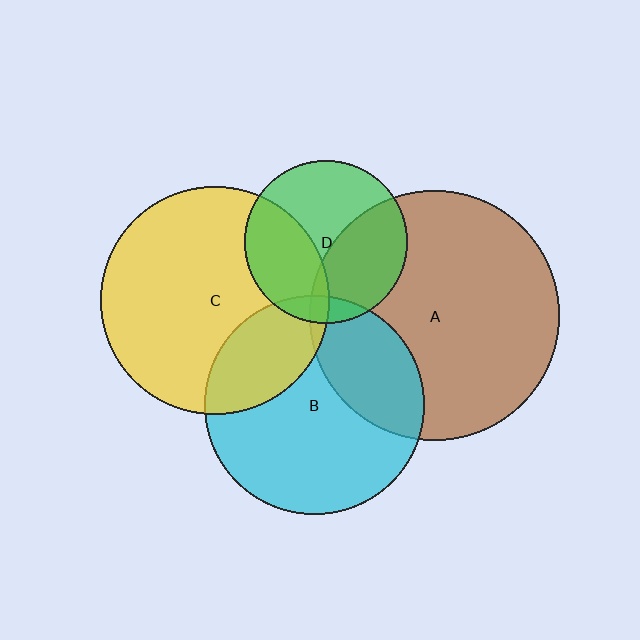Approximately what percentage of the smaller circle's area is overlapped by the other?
Approximately 5%.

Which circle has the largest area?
Circle A (brown).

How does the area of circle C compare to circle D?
Approximately 1.9 times.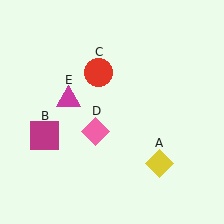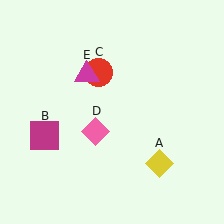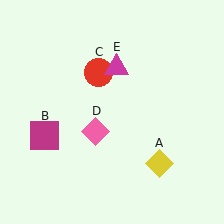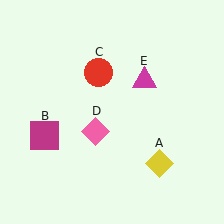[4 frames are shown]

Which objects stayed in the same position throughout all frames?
Yellow diamond (object A) and magenta square (object B) and red circle (object C) and pink diamond (object D) remained stationary.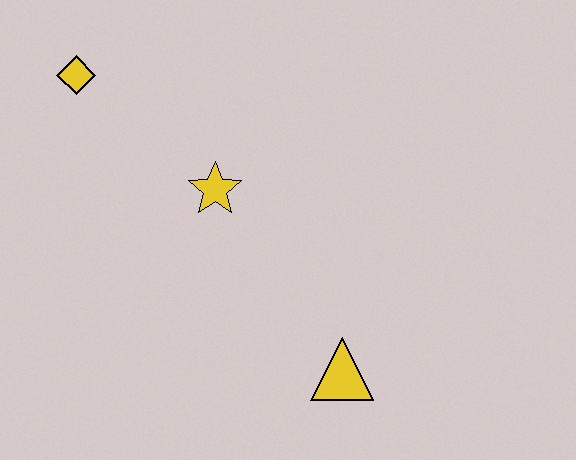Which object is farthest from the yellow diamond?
The yellow triangle is farthest from the yellow diamond.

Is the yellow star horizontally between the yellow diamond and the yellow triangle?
Yes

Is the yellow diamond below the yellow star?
No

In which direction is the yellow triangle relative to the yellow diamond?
The yellow triangle is below the yellow diamond.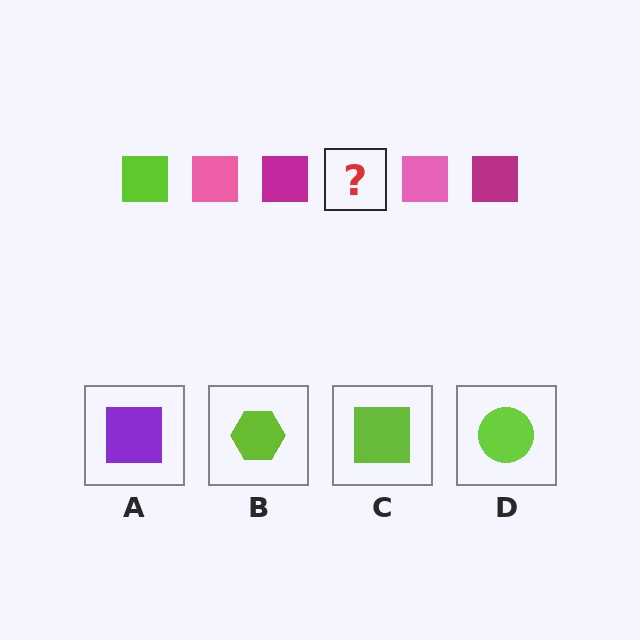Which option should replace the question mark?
Option C.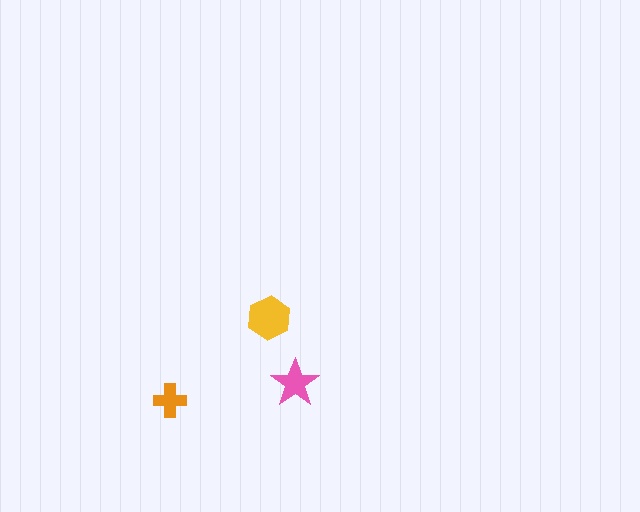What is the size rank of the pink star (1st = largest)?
2nd.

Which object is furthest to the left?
The orange cross is leftmost.